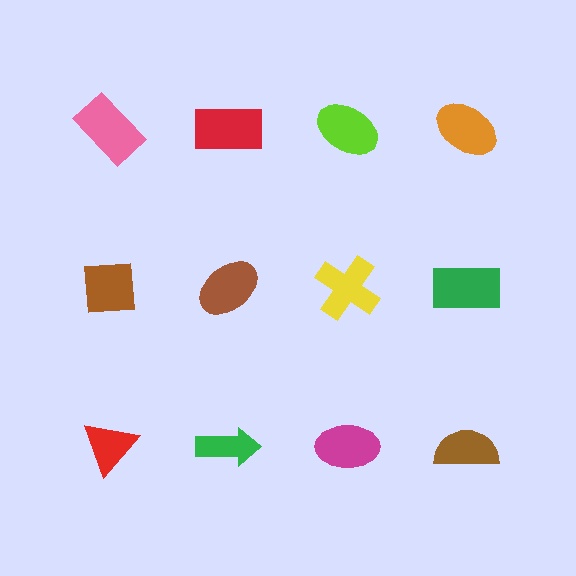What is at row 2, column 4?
A green rectangle.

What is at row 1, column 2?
A red rectangle.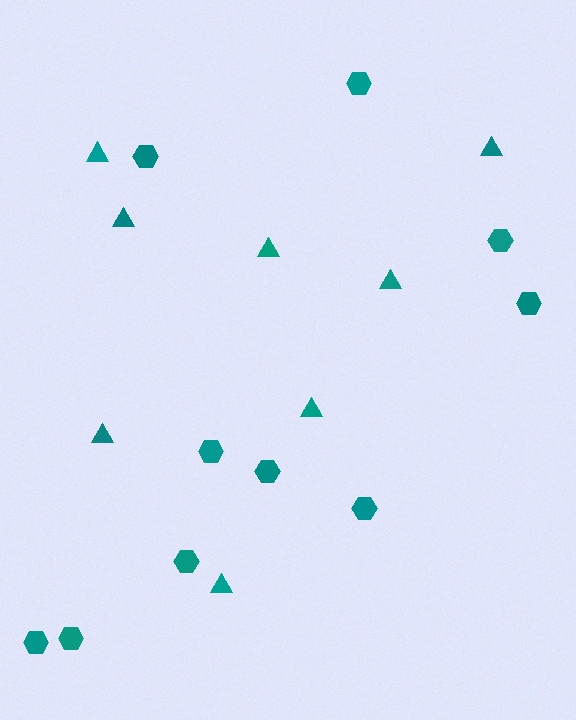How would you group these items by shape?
There are 2 groups: one group of triangles (8) and one group of hexagons (10).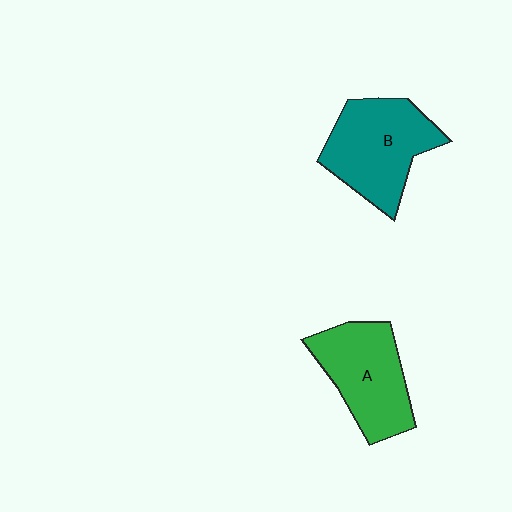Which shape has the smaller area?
Shape A (green).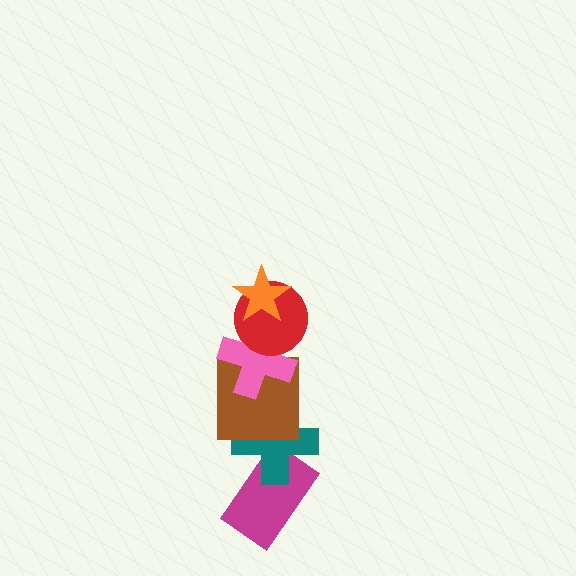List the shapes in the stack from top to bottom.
From top to bottom: the orange star, the red circle, the pink cross, the brown square, the teal cross, the magenta rectangle.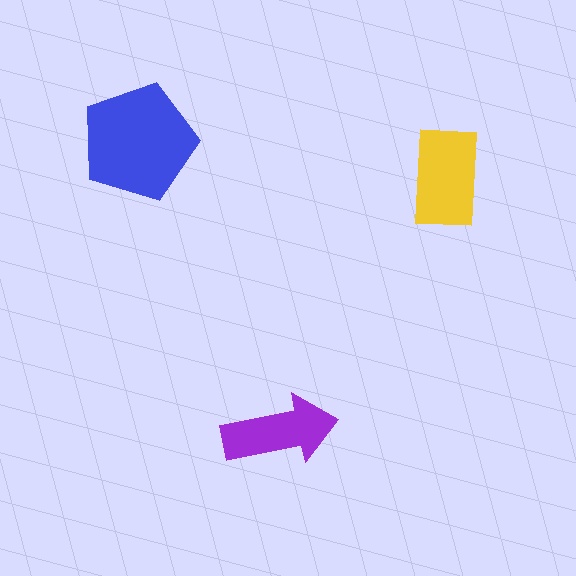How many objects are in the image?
There are 3 objects in the image.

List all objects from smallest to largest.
The purple arrow, the yellow rectangle, the blue pentagon.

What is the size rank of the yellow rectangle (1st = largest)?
2nd.